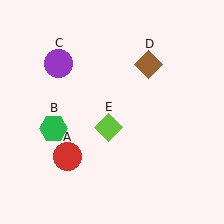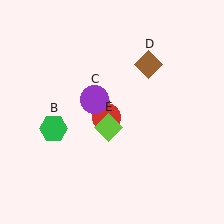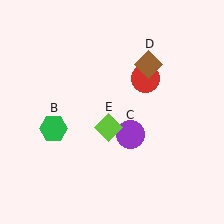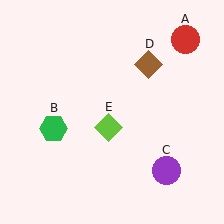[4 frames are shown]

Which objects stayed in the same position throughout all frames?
Green hexagon (object B) and brown diamond (object D) and lime diamond (object E) remained stationary.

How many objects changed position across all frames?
2 objects changed position: red circle (object A), purple circle (object C).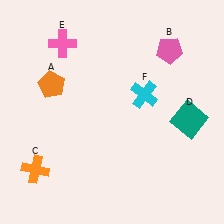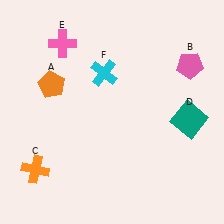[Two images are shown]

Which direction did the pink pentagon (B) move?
The pink pentagon (B) moved right.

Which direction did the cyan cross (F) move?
The cyan cross (F) moved left.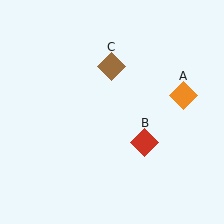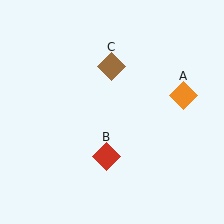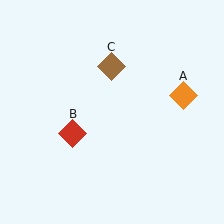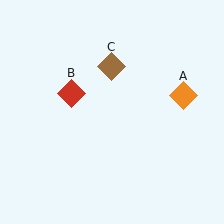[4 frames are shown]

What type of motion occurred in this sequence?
The red diamond (object B) rotated clockwise around the center of the scene.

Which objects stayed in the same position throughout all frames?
Orange diamond (object A) and brown diamond (object C) remained stationary.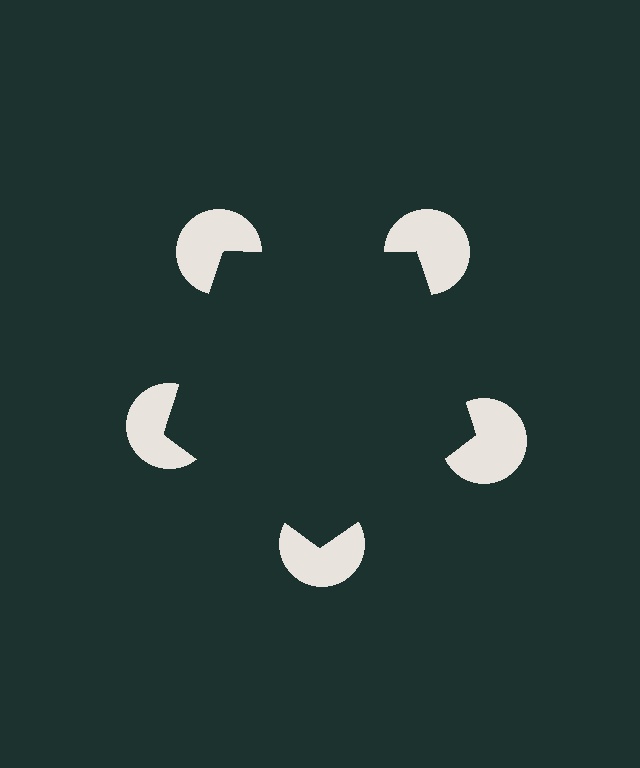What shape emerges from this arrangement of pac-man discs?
An illusory pentagon — its edges are inferred from the aligned wedge cuts in the pac-man discs, not physically drawn.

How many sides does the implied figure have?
5 sides.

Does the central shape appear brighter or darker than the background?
It typically appears slightly darker than the background, even though no actual brightness change is drawn.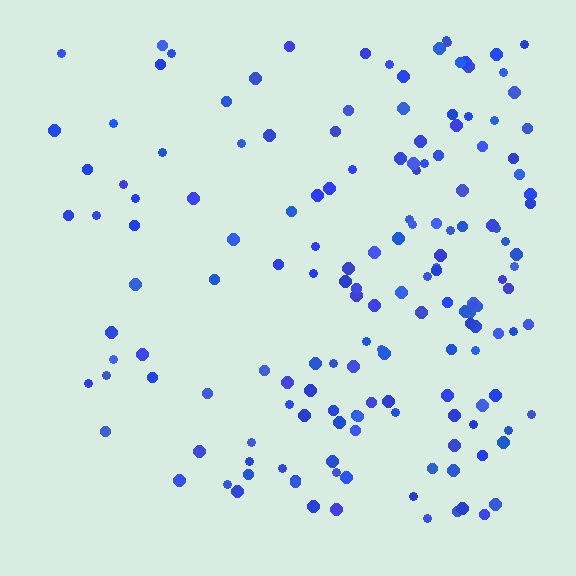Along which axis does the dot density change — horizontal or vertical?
Horizontal.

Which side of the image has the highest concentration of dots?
The right.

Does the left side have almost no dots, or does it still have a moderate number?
Still a moderate number, just noticeably fewer than the right.